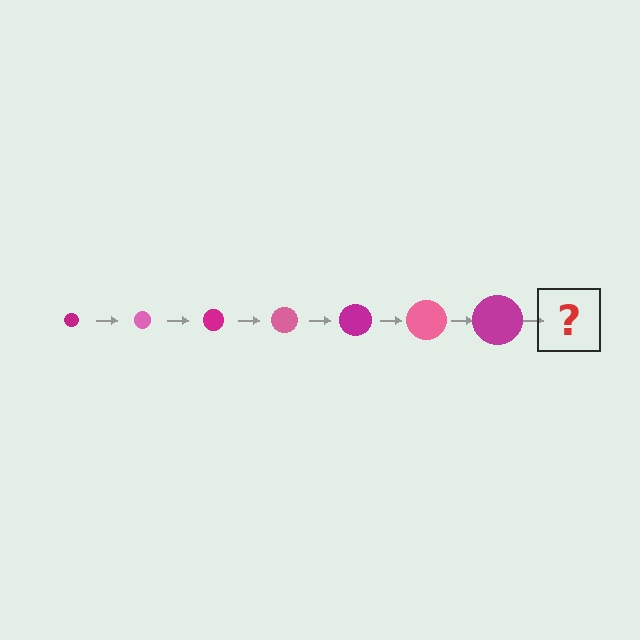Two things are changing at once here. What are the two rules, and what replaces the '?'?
The two rules are that the circle grows larger each step and the color cycles through magenta and pink. The '?' should be a pink circle, larger than the previous one.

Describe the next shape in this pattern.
It should be a pink circle, larger than the previous one.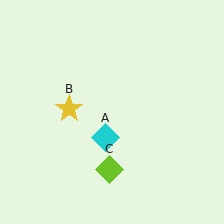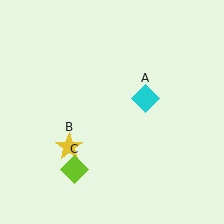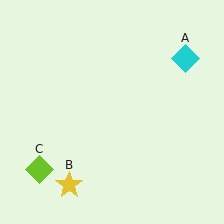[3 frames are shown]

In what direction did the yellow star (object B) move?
The yellow star (object B) moved down.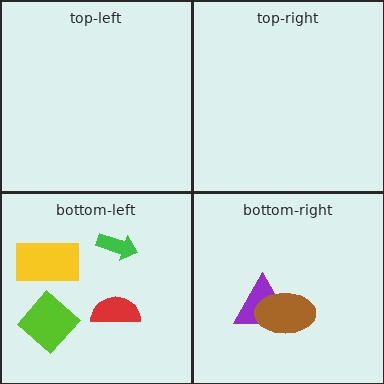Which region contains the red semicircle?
The bottom-left region.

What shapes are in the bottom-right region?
The purple triangle, the brown ellipse.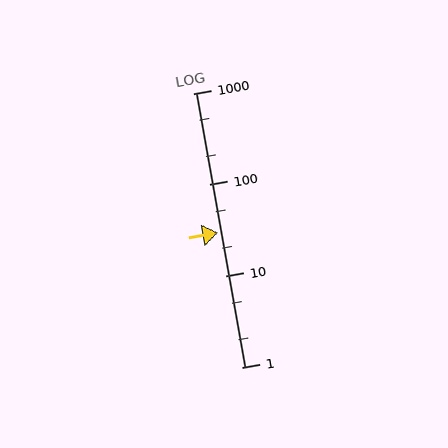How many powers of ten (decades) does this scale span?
The scale spans 3 decades, from 1 to 1000.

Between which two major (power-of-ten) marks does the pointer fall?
The pointer is between 10 and 100.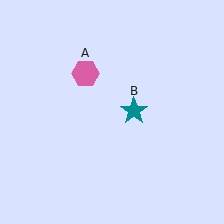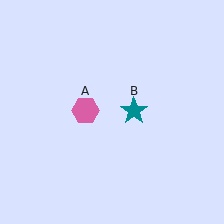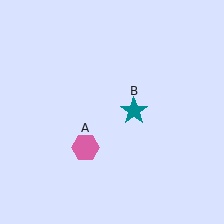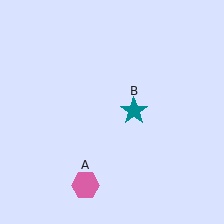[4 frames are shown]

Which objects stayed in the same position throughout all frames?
Teal star (object B) remained stationary.